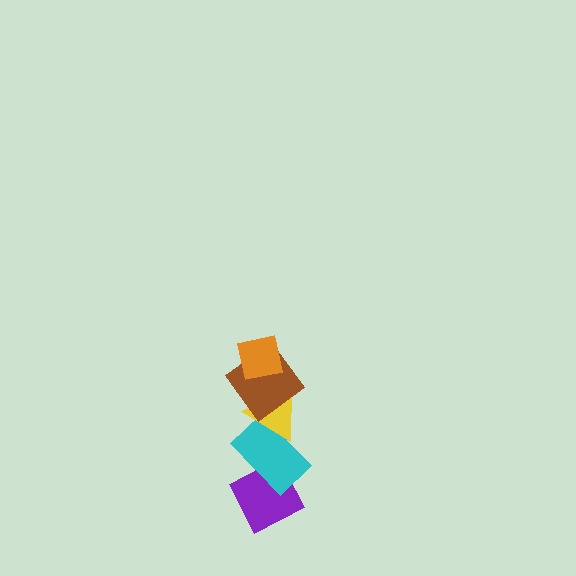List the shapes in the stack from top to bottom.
From top to bottom: the orange square, the brown diamond, the yellow triangle, the cyan rectangle, the purple diamond.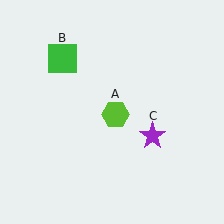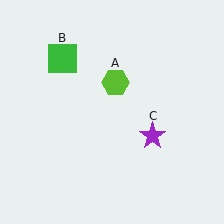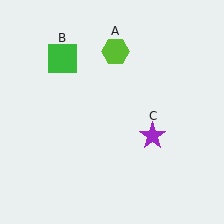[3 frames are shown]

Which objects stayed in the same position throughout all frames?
Green square (object B) and purple star (object C) remained stationary.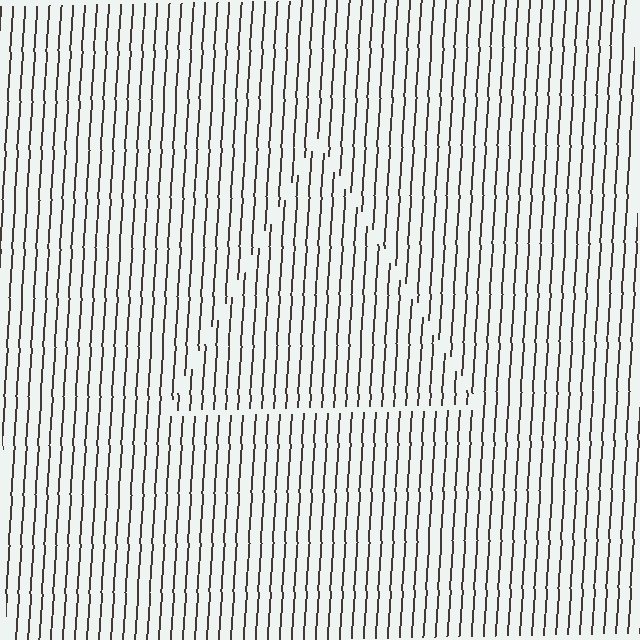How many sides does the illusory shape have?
3 sides — the line-ends trace a triangle.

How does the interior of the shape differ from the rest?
The interior of the shape contains the same grating, shifted by half a period — the contour is defined by the phase discontinuity where line-ends from the inner and outer gratings abut.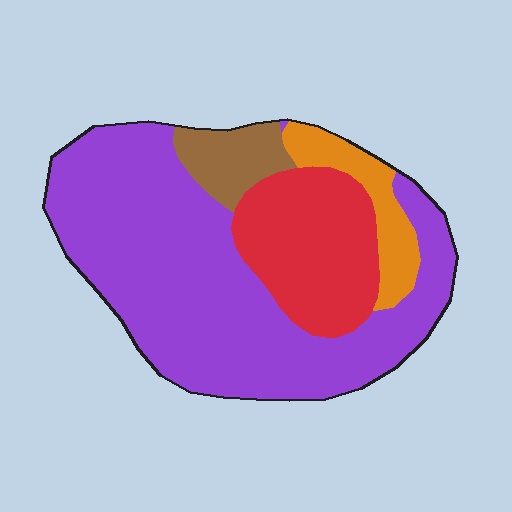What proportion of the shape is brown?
Brown covers 7% of the shape.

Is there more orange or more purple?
Purple.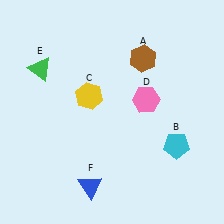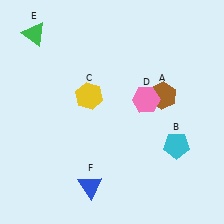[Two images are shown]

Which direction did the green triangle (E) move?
The green triangle (E) moved up.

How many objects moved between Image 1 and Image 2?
2 objects moved between the two images.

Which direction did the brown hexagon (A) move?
The brown hexagon (A) moved down.